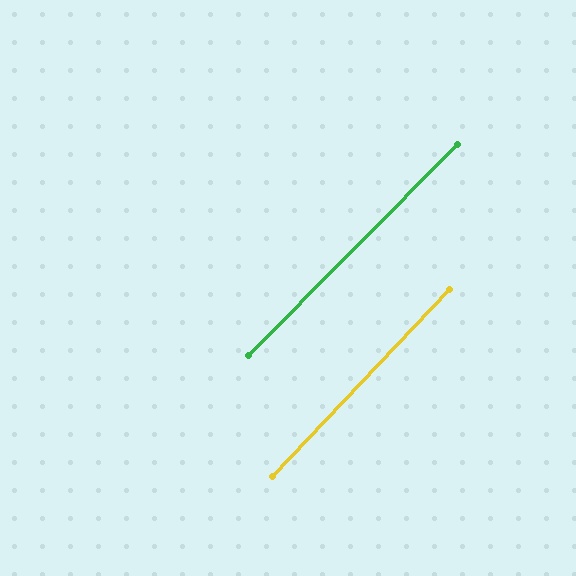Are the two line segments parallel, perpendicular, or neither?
Parallel — their directions differ by only 1.2°.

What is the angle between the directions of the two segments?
Approximately 1 degree.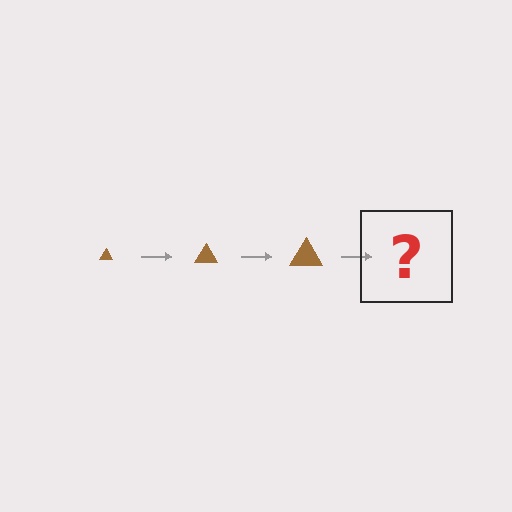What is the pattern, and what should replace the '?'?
The pattern is that the triangle gets progressively larger each step. The '?' should be a brown triangle, larger than the previous one.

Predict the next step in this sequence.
The next step is a brown triangle, larger than the previous one.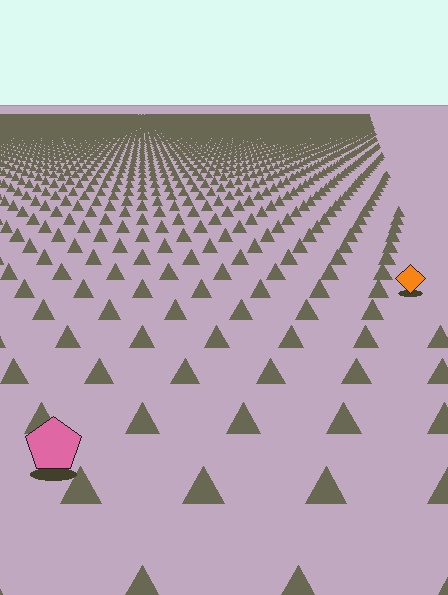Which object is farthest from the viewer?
The orange diamond is farthest from the viewer. It appears smaller and the ground texture around it is denser.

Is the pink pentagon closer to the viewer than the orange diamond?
Yes. The pink pentagon is closer — you can tell from the texture gradient: the ground texture is coarser near it.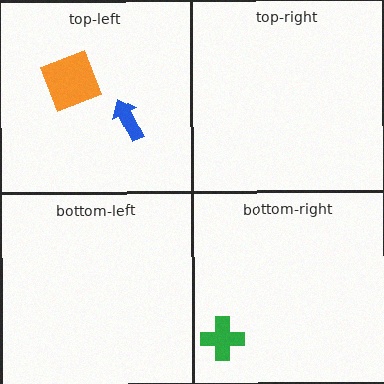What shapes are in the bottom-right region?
The green cross.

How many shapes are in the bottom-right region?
1.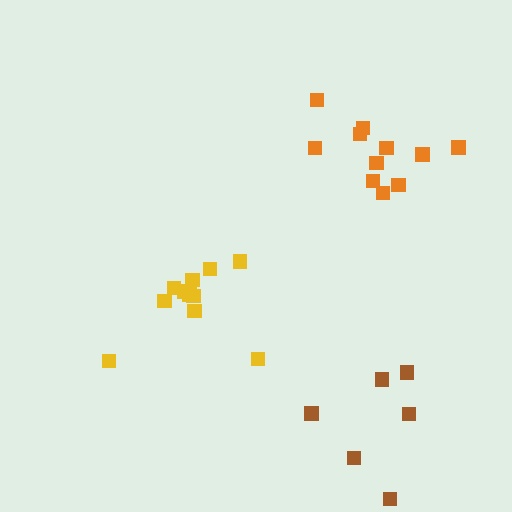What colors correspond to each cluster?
The clusters are colored: orange, yellow, brown.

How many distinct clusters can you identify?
There are 3 distinct clusters.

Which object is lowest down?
The brown cluster is bottommost.